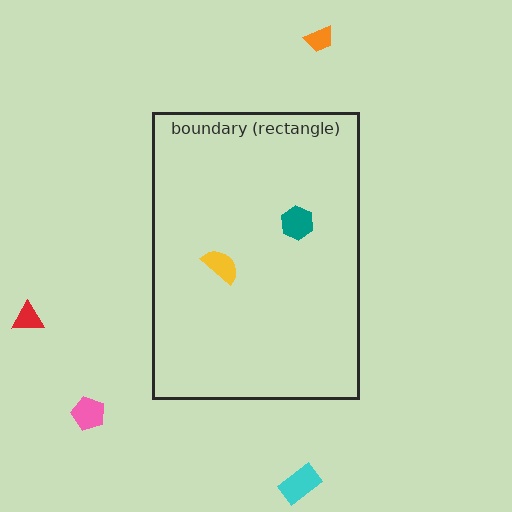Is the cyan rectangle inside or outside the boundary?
Outside.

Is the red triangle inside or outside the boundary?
Outside.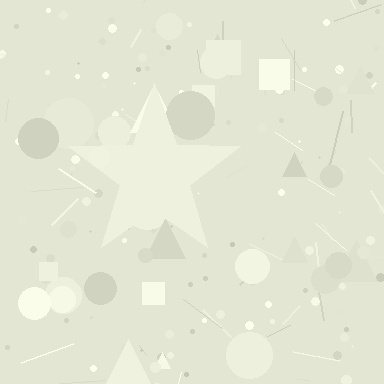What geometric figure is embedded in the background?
A star is embedded in the background.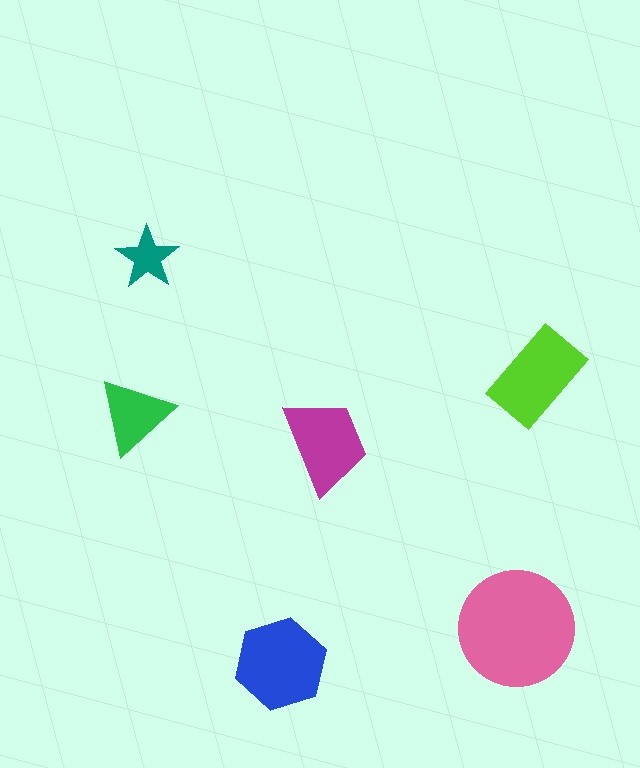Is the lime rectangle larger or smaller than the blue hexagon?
Smaller.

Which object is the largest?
The pink circle.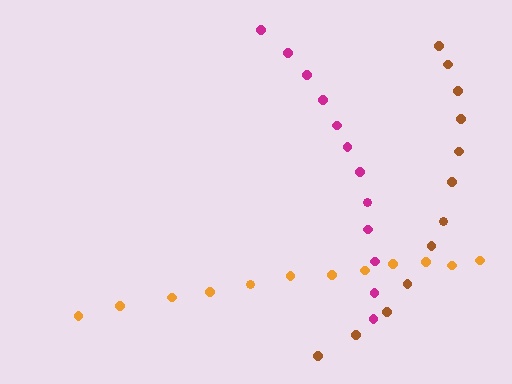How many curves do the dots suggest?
There are 3 distinct paths.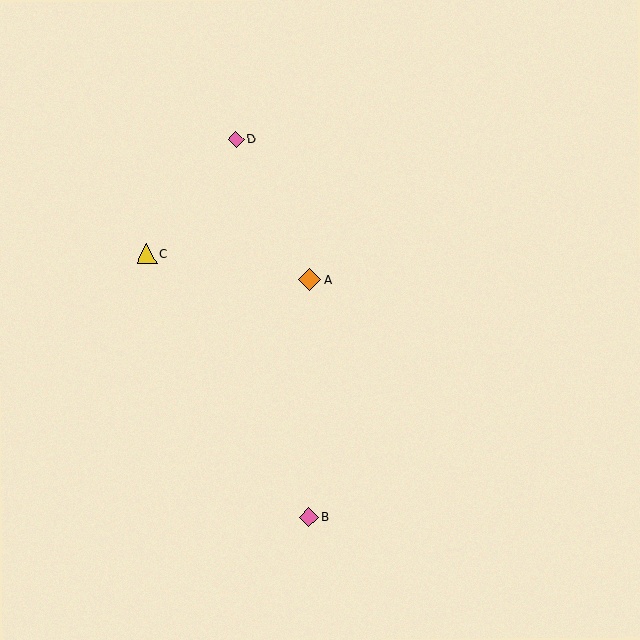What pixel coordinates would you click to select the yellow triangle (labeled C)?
Click at (147, 254) to select the yellow triangle C.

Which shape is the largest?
The orange diamond (labeled A) is the largest.